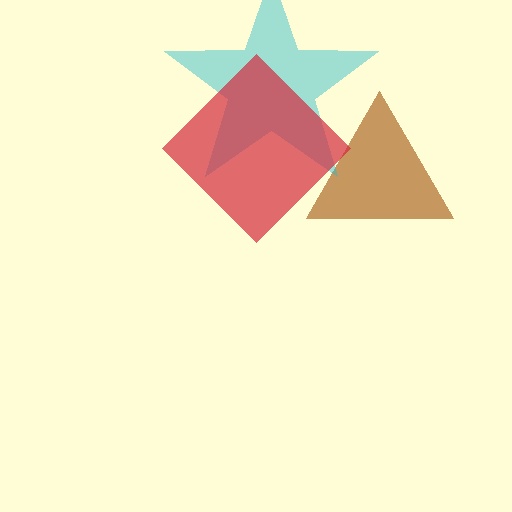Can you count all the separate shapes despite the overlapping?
Yes, there are 3 separate shapes.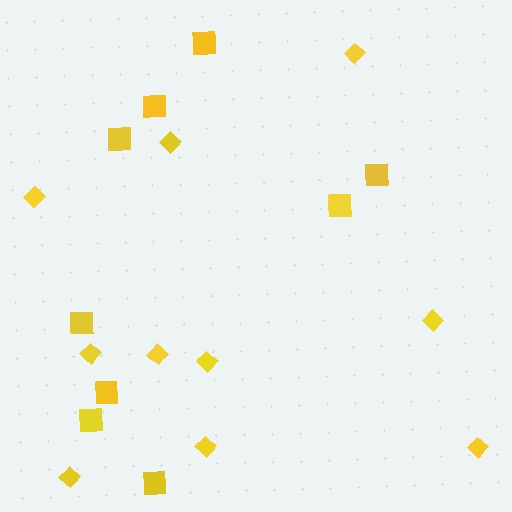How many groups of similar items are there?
There are 2 groups: one group of diamonds (10) and one group of squares (9).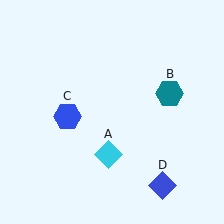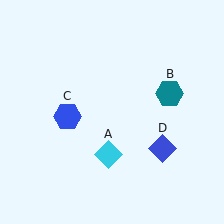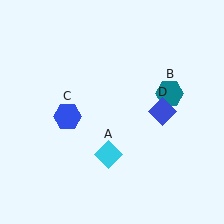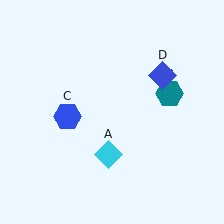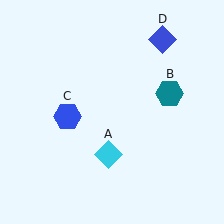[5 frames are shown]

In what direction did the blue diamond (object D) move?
The blue diamond (object D) moved up.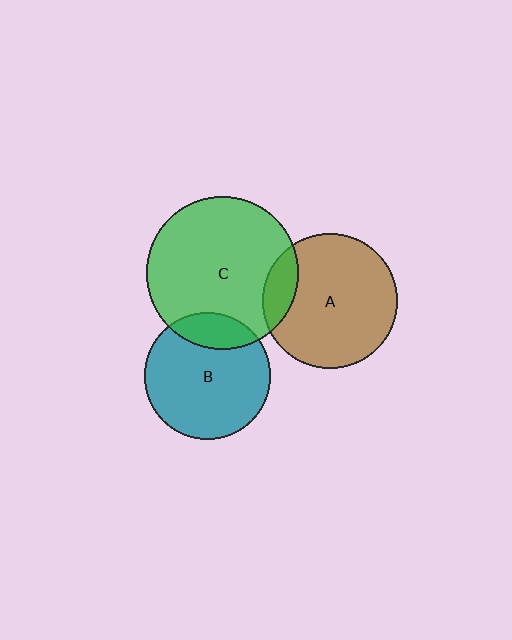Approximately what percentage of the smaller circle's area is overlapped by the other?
Approximately 15%.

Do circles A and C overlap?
Yes.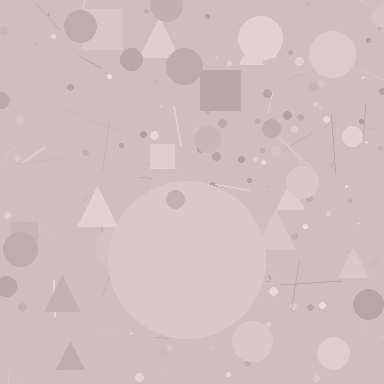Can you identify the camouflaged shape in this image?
The camouflaged shape is a circle.